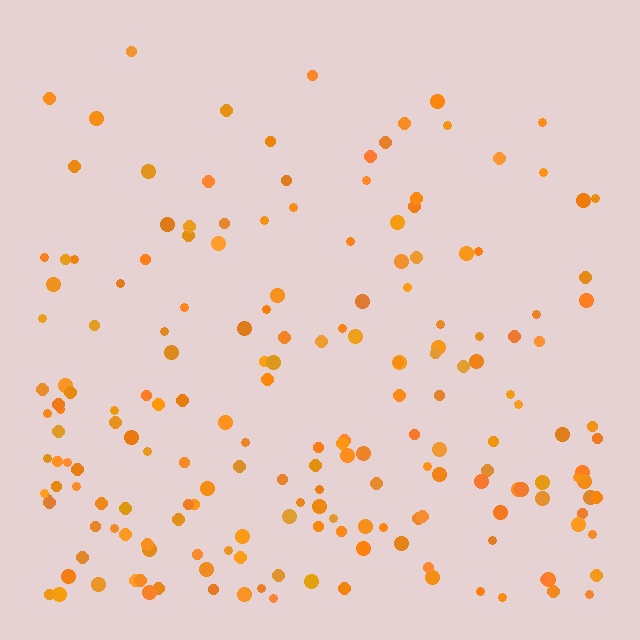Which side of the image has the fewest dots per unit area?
The top.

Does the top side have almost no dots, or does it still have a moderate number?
Still a moderate number, just noticeably fewer than the bottom.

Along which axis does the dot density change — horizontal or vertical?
Vertical.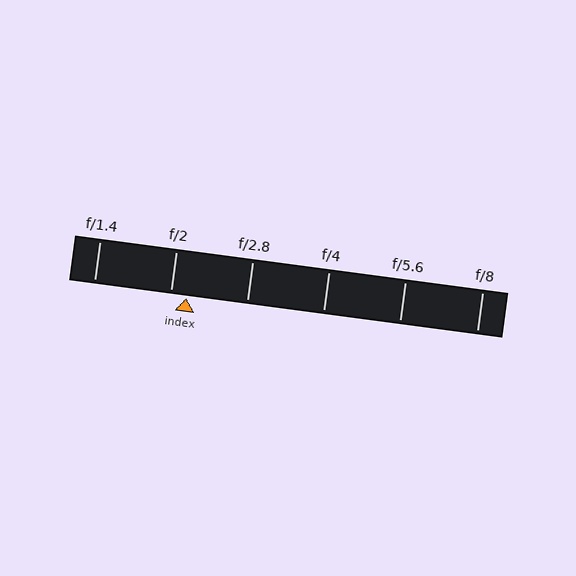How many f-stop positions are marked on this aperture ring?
There are 6 f-stop positions marked.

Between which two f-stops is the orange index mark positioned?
The index mark is between f/2 and f/2.8.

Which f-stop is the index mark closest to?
The index mark is closest to f/2.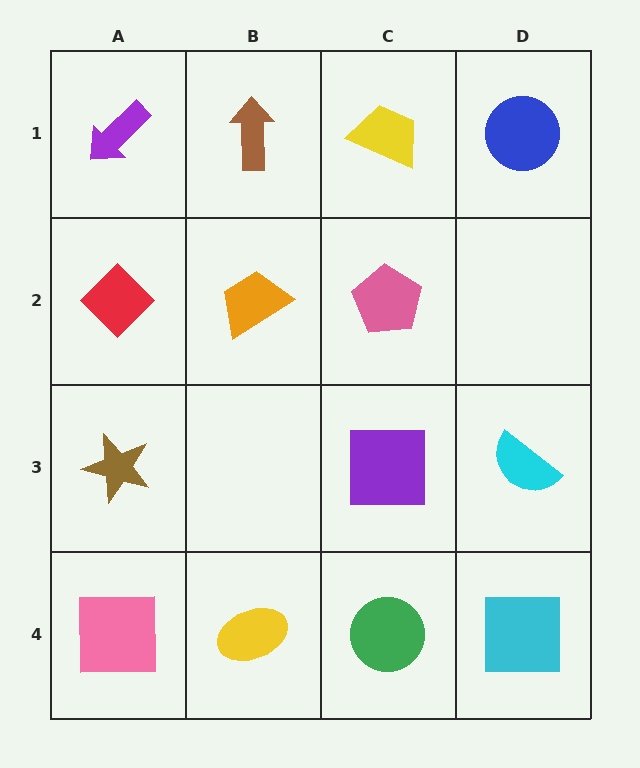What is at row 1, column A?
A purple arrow.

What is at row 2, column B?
An orange trapezoid.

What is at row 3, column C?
A purple square.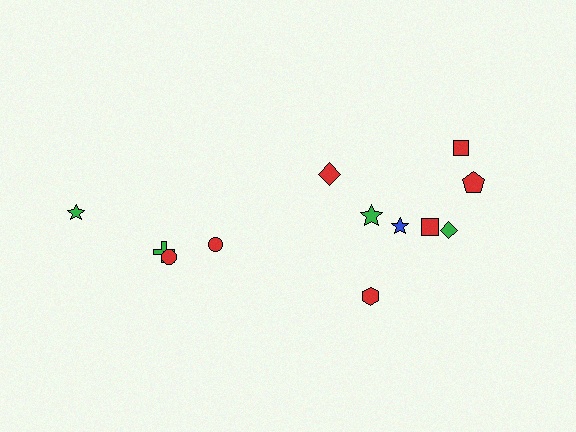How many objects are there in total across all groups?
There are 12 objects.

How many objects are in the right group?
There are 8 objects.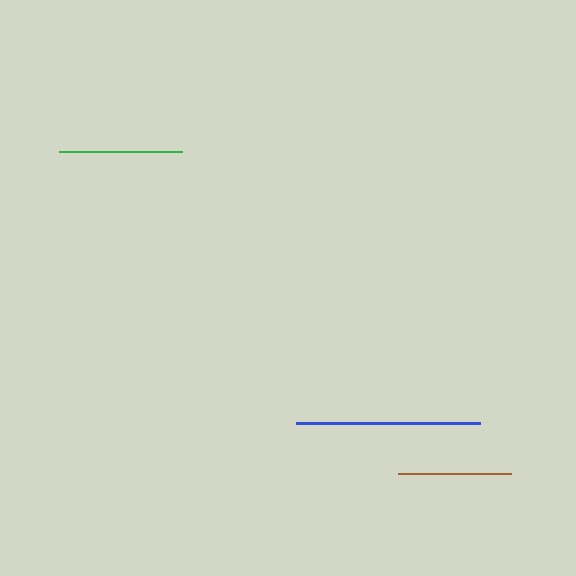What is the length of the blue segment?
The blue segment is approximately 184 pixels long.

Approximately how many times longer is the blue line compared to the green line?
The blue line is approximately 1.5 times the length of the green line.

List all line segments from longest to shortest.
From longest to shortest: blue, green, brown.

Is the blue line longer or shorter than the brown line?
The blue line is longer than the brown line.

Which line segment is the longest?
The blue line is the longest at approximately 184 pixels.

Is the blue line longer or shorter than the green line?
The blue line is longer than the green line.